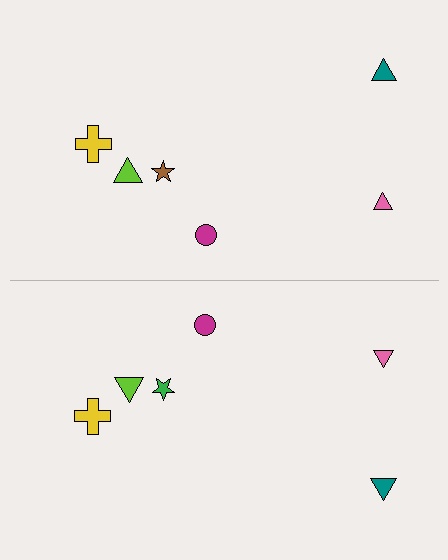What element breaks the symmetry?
The green star on the bottom side breaks the symmetry — its mirror counterpart is brown.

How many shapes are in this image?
There are 12 shapes in this image.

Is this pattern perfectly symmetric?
No, the pattern is not perfectly symmetric. The green star on the bottom side breaks the symmetry — its mirror counterpart is brown.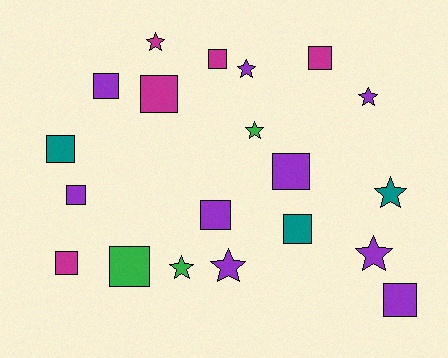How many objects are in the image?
There are 20 objects.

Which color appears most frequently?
Purple, with 9 objects.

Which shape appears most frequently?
Square, with 12 objects.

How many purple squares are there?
There are 5 purple squares.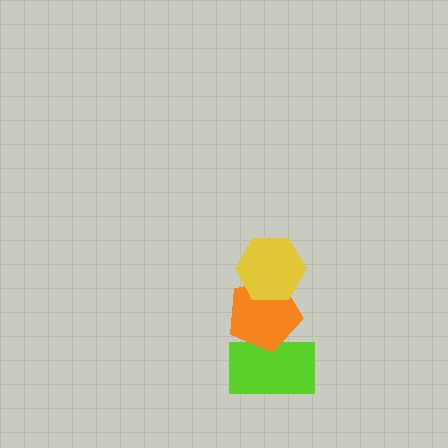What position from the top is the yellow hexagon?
The yellow hexagon is 1st from the top.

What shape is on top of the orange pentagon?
The yellow hexagon is on top of the orange pentagon.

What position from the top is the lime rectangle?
The lime rectangle is 3rd from the top.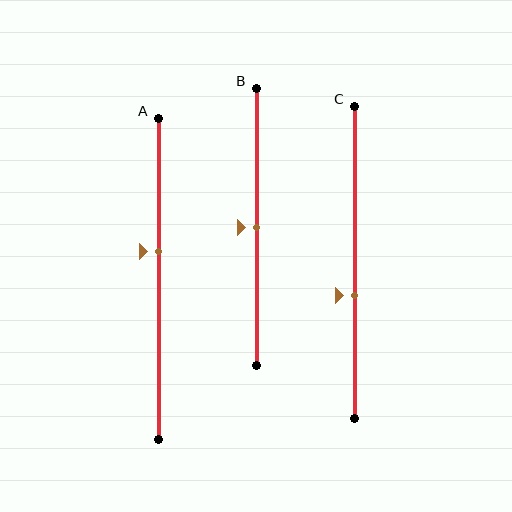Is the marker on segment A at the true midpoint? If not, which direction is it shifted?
No, the marker on segment A is shifted upward by about 8% of the segment length.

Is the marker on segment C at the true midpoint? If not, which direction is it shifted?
No, the marker on segment C is shifted downward by about 11% of the segment length.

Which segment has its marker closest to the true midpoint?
Segment B has its marker closest to the true midpoint.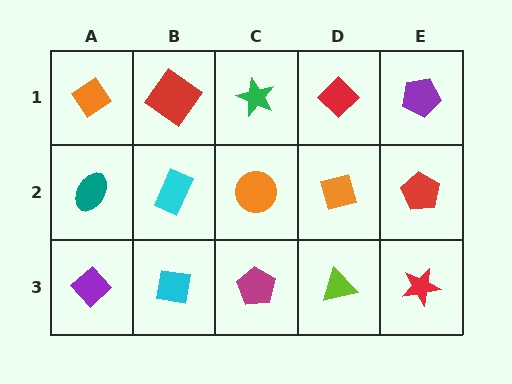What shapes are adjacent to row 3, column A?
A teal ellipse (row 2, column A), a cyan square (row 3, column B).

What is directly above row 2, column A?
An orange diamond.